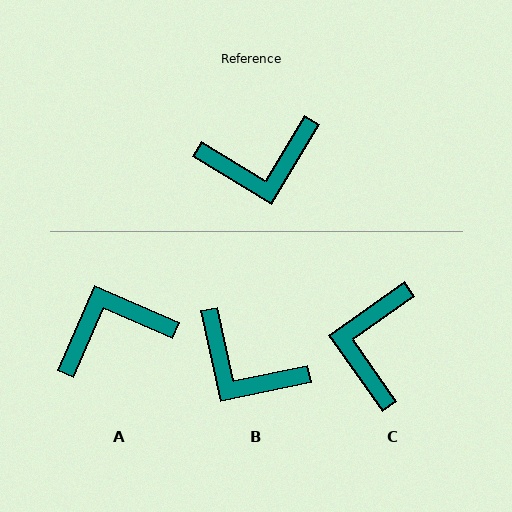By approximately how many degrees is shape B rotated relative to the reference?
Approximately 47 degrees clockwise.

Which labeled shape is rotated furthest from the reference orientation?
A, about 172 degrees away.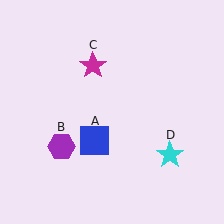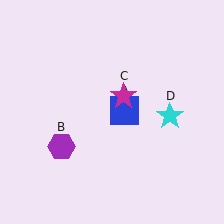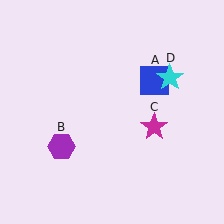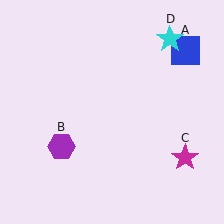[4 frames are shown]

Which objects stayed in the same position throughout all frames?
Purple hexagon (object B) remained stationary.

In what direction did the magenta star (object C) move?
The magenta star (object C) moved down and to the right.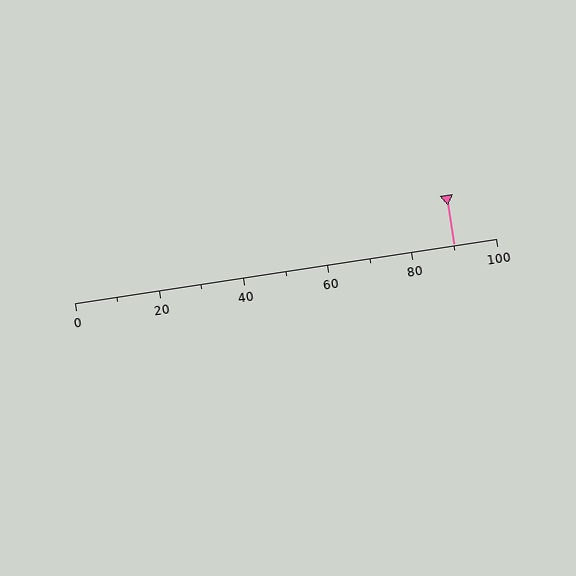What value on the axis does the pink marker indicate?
The marker indicates approximately 90.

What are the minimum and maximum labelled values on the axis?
The axis runs from 0 to 100.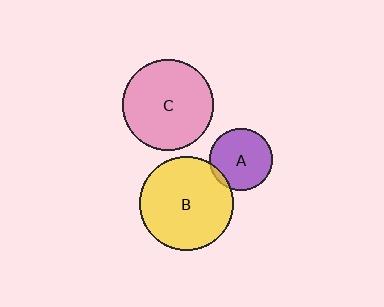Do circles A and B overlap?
Yes.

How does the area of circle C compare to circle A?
Approximately 2.1 times.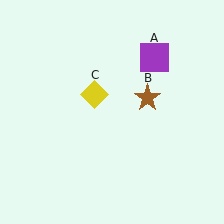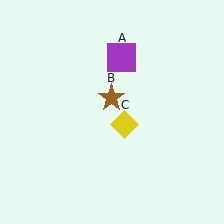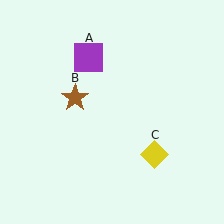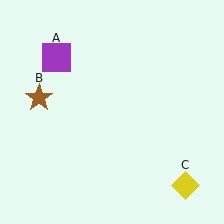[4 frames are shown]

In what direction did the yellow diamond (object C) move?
The yellow diamond (object C) moved down and to the right.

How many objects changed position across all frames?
3 objects changed position: purple square (object A), brown star (object B), yellow diamond (object C).